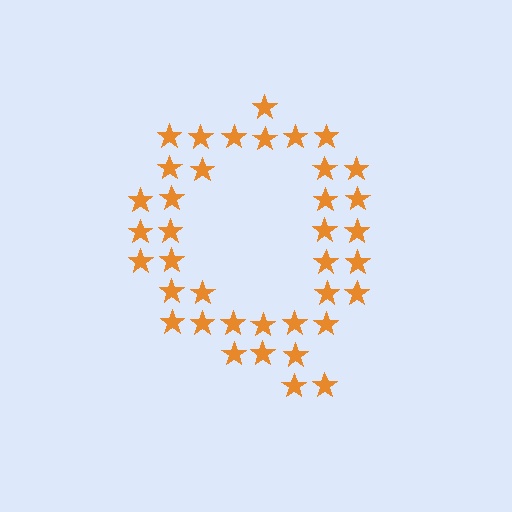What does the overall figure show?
The overall figure shows the letter Q.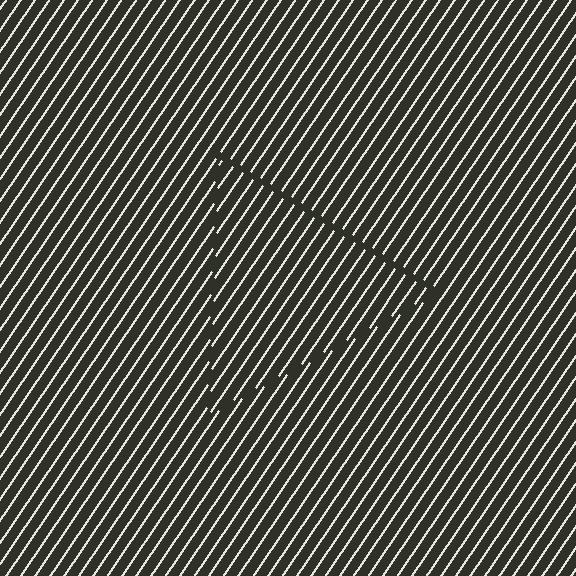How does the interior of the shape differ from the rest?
The interior of the shape contains the same grating, shifted by half a period — the contour is defined by the phase discontinuity where line-ends from the inner and outer gratings abut.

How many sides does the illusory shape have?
3 sides — the line-ends trace a triangle.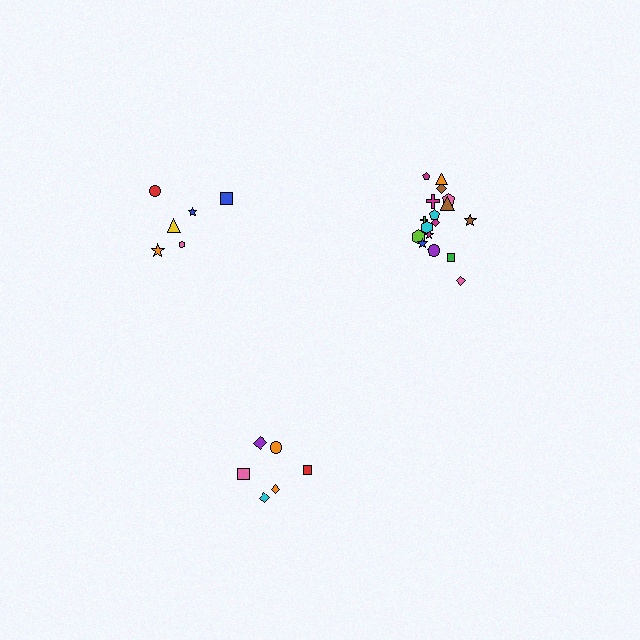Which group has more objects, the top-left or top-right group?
The top-right group.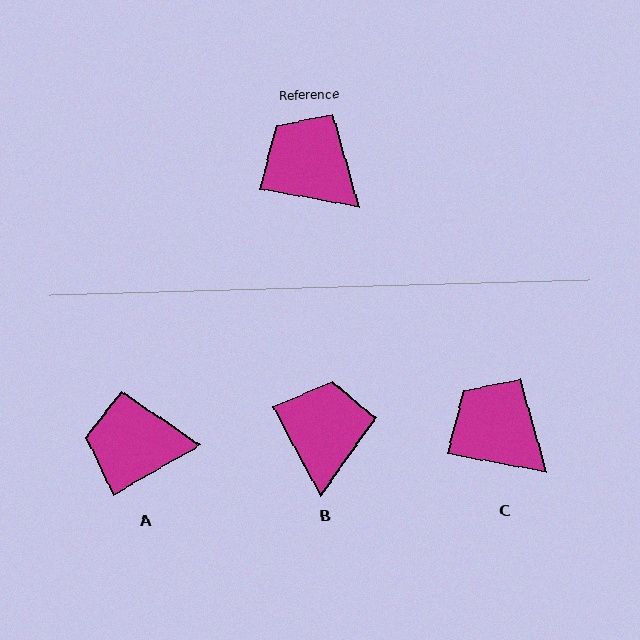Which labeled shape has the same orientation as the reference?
C.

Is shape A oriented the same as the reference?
No, it is off by about 41 degrees.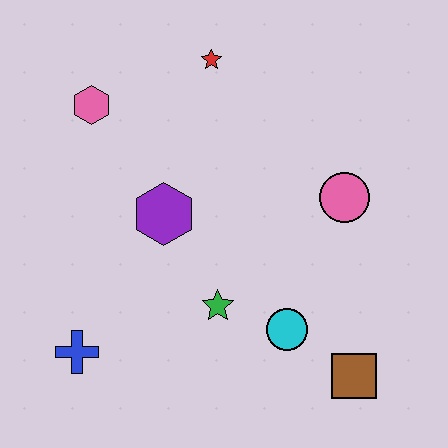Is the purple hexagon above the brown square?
Yes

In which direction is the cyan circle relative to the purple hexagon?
The cyan circle is to the right of the purple hexagon.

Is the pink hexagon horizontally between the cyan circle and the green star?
No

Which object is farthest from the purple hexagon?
The brown square is farthest from the purple hexagon.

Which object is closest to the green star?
The cyan circle is closest to the green star.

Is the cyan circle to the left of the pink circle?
Yes